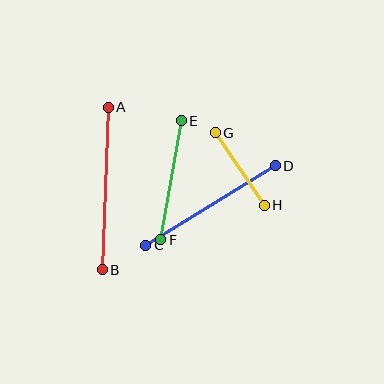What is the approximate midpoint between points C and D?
The midpoint is at approximately (210, 205) pixels.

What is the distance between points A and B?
The distance is approximately 163 pixels.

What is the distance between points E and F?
The distance is approximately 121 pixels.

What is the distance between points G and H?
The distance is approximately 87 pixels.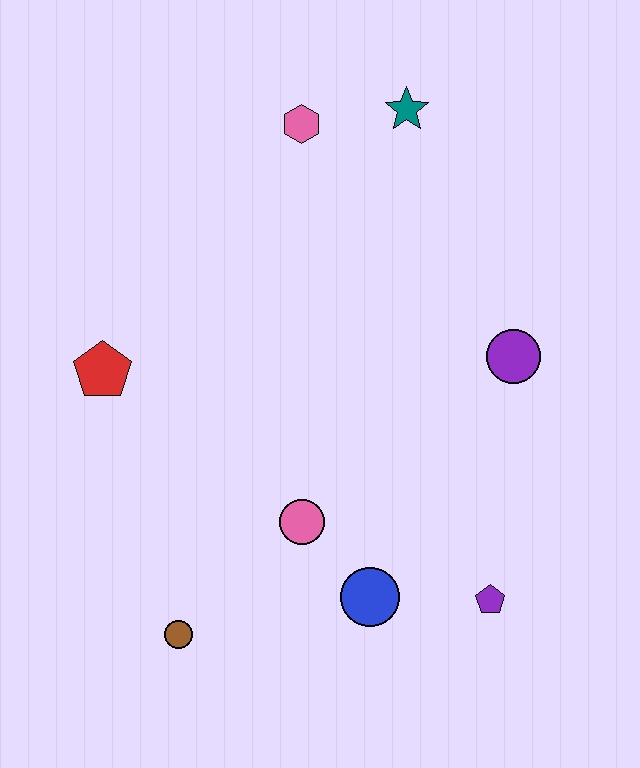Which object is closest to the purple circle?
The purple pentagon is closest to the purple circle.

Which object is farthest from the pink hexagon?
The brown circle is farthest from the pink hexagon.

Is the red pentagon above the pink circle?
Yes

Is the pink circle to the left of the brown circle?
No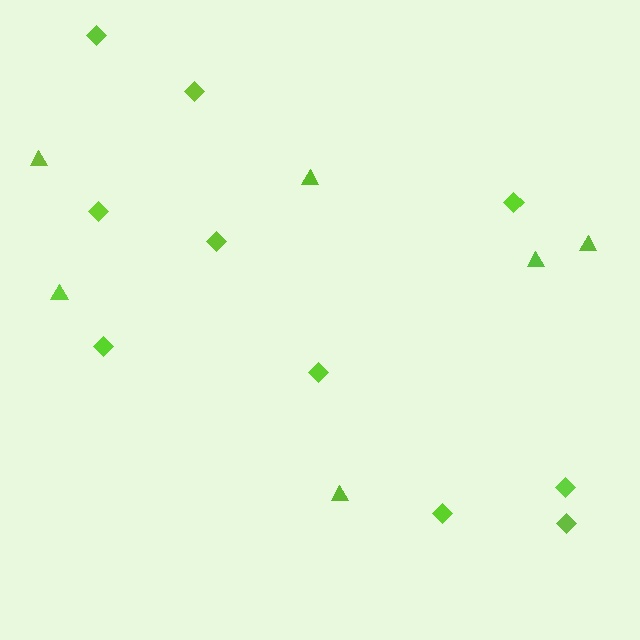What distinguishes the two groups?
There are 2 groups: one group of triangles (6) and one group of diamonds (10).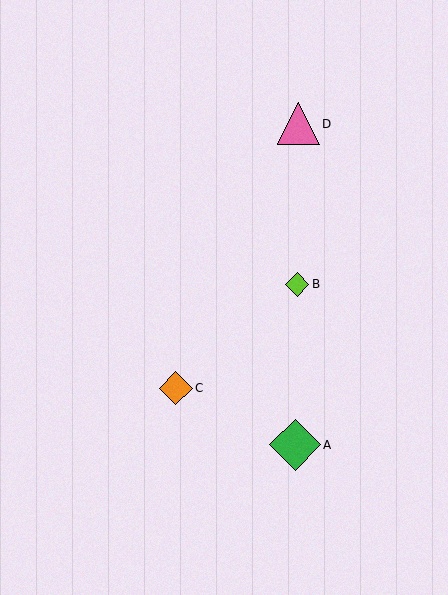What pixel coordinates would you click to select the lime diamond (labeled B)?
Click at (297, 284) to select the lime diamond B.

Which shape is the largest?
The green diamond (labeled A) is the largest.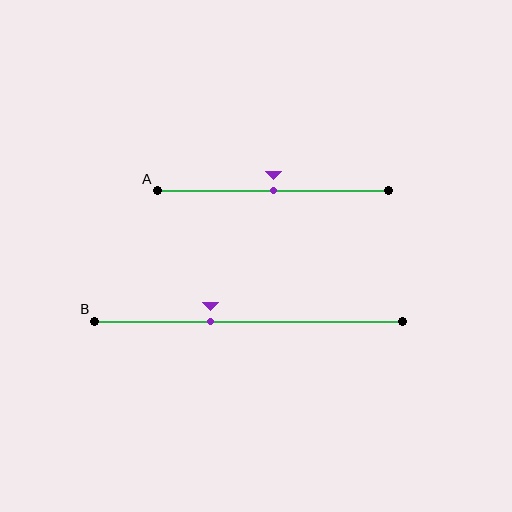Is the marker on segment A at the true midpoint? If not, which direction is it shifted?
Yes, the marker on segment A is at the true midpoint.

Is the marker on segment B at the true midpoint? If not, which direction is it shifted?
No, the marker on segment B is shifted to the left by about 12% of the segment length.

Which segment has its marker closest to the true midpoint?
Segment A has its marker closest to the true midpoint.